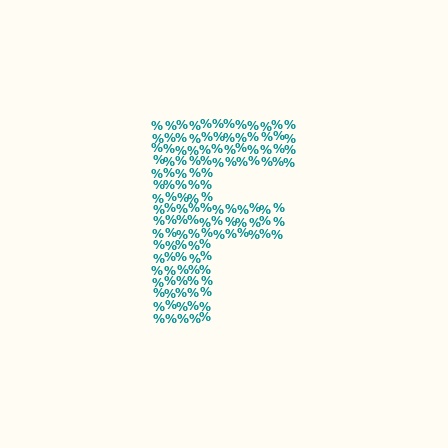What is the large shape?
The large shape is the letter F.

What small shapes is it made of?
It is made of small percent signs.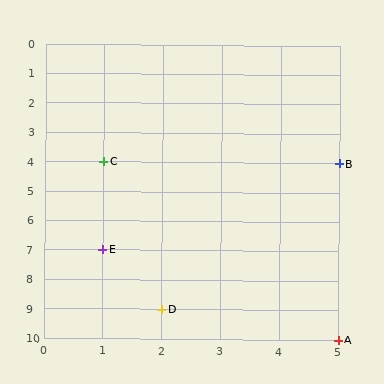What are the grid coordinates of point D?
Point D is at grid coordinates (2, 9).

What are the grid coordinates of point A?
Point A is at grid coordinates (5, 10).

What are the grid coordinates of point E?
Point E is at grid coordinates (1, 7).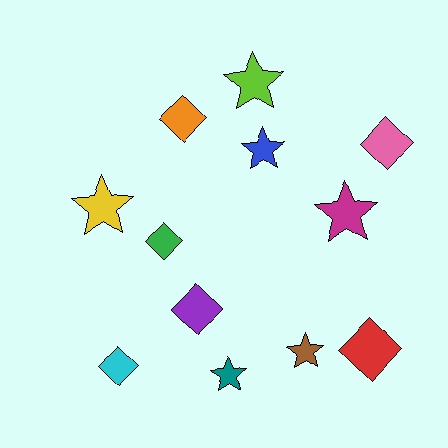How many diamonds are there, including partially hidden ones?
There are 6 diamonds.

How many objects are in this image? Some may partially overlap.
There are 12 objects.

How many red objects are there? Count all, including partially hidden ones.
There is 1 red object.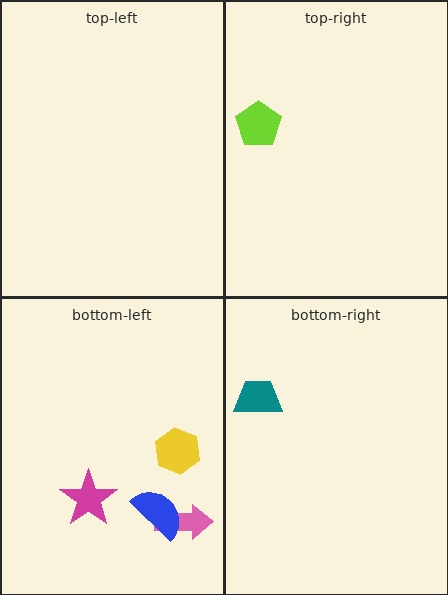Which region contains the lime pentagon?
The top-right region.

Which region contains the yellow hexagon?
The bottom-left region.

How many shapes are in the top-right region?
1.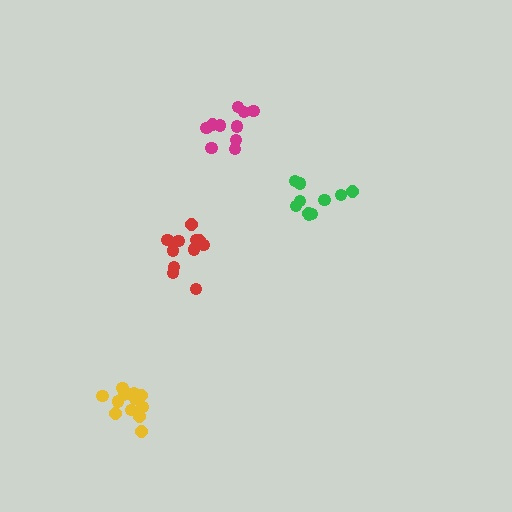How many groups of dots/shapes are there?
There are 4 groups.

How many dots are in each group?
Group 1: 11 dots, Group 2: 13 dots, Group 3: 10 dots, Group 4: 11 dots (45 total).